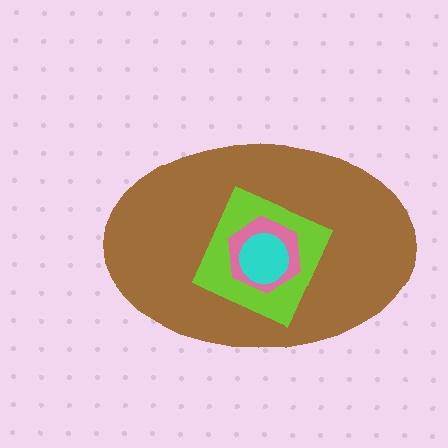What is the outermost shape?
The brown ellipse.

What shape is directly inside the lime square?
The pink hexagon.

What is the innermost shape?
The cyan circle.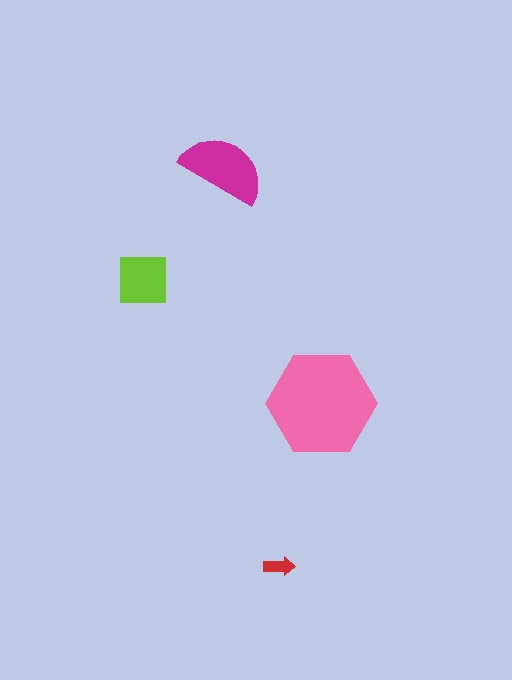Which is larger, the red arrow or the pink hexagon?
The pink hexagon.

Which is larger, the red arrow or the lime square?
The lime square.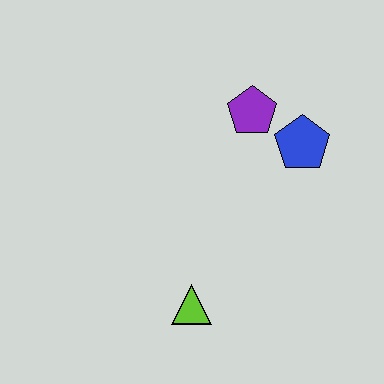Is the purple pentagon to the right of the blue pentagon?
No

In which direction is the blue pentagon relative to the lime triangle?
The blue pentagon is above the lime triangle.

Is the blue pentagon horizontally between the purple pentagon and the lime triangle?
No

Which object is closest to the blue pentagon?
The purple pentagon is closest to the blue pentagon.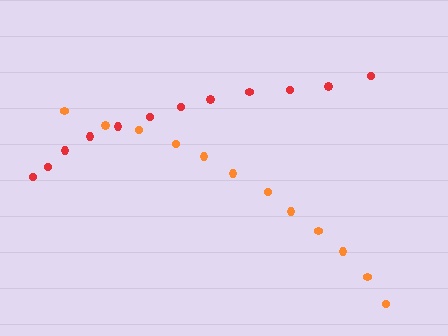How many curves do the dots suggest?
There are 2 distinct paths.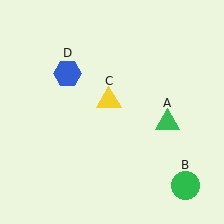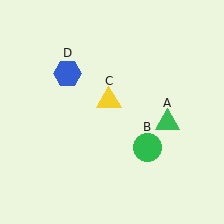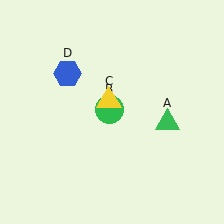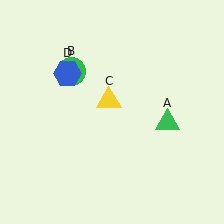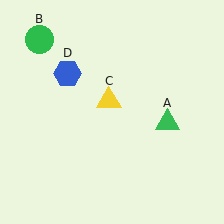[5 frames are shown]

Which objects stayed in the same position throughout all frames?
Green triangle (object A) and yellow triangle (object C) and blue hexagon (object D) remained stationary.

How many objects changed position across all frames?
1 object changed position: green circle (object B).